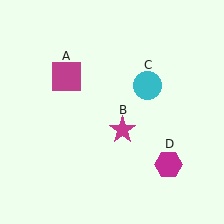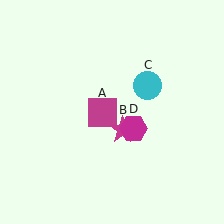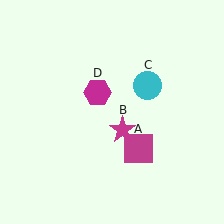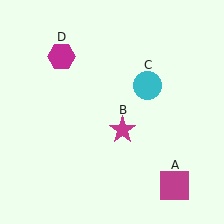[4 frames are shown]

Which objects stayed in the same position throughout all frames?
Magenta star (object B) and cyan circle (object C) remained stationary.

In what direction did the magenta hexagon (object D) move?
The magenta hexagon (object D) moved up and to the left.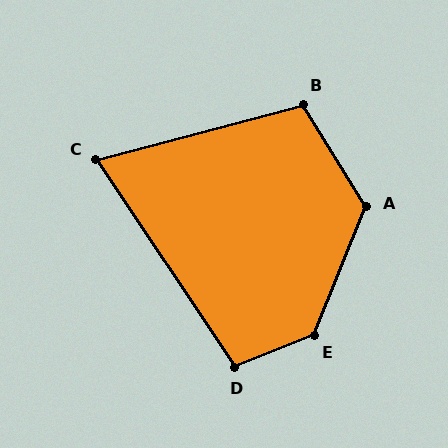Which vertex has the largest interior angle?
E, at approximately 134 degrees.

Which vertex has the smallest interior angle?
C, at approximately 71 degrees.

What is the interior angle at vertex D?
Approximately 102 degrees (obtuse).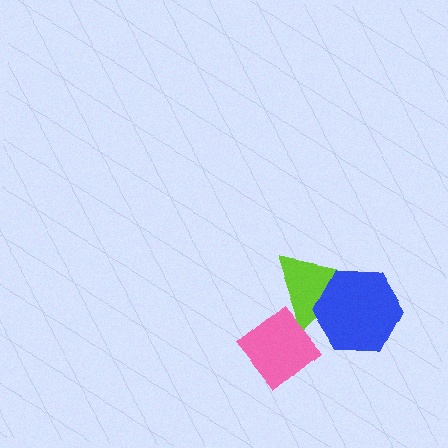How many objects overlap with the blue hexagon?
1 object overlaps with the blue hexagon.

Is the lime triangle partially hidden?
Yes, it is partially covered by another shape.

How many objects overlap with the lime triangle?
2 objects overlap with the lime triangle.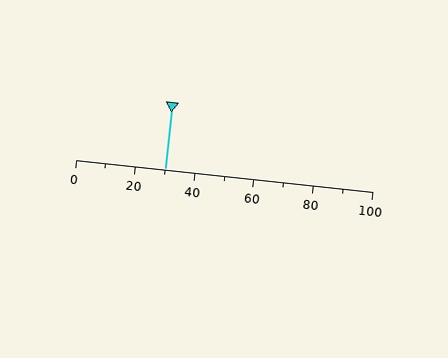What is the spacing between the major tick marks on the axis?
The major ticks are spaced 20 apart.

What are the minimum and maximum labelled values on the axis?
The axis runs from 0 to 100.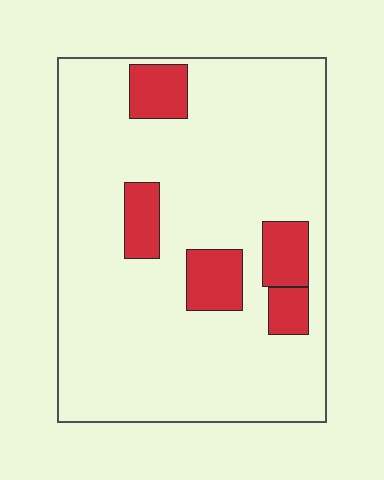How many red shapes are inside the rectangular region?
5.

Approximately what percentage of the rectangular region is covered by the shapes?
Approximately 15%.